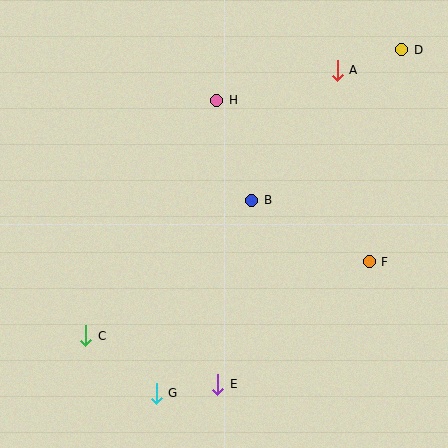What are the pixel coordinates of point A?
Point A is at (337, 70).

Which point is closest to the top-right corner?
Point D is closest to the top-right corner.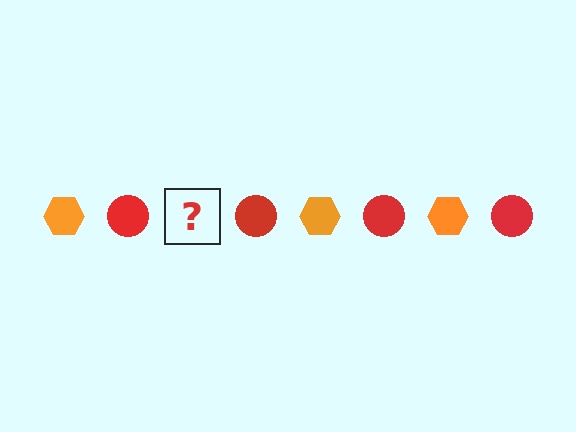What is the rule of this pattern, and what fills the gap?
The rule is that the pattern alternates between orange hexagon and red circle. The gap should be filled with an orange hexagon.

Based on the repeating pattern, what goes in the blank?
The blank should be an orange hexagon.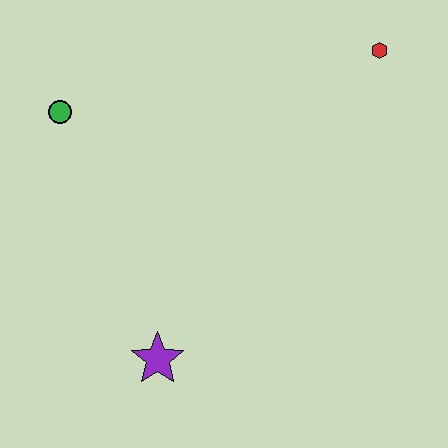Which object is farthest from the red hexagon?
The purple star is farthest from the red hexagon.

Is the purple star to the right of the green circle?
Yes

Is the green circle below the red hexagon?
Yes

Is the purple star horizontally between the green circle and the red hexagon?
Yes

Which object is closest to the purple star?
The green circle is closest to the purple star.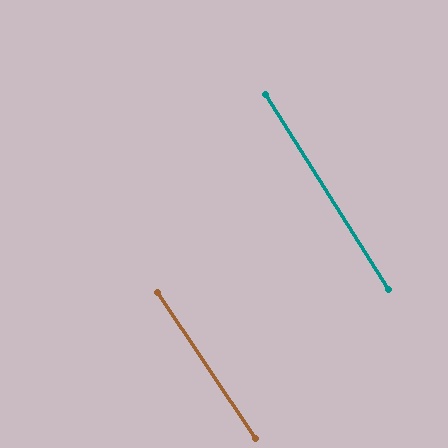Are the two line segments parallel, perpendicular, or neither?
Parallel — their directions differ by only 1.3°.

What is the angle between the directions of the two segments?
Approximately 1 degree.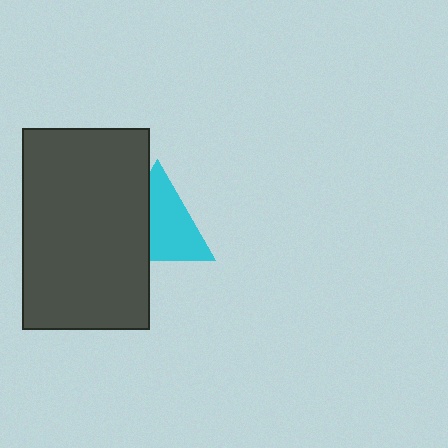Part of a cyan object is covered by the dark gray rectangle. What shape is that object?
It is a triangle.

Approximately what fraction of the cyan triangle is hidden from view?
Roughly 38% of the cyan triangle is hidden behind the dark gray rectangle.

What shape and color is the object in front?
The object in front is a dark gray rectangle.